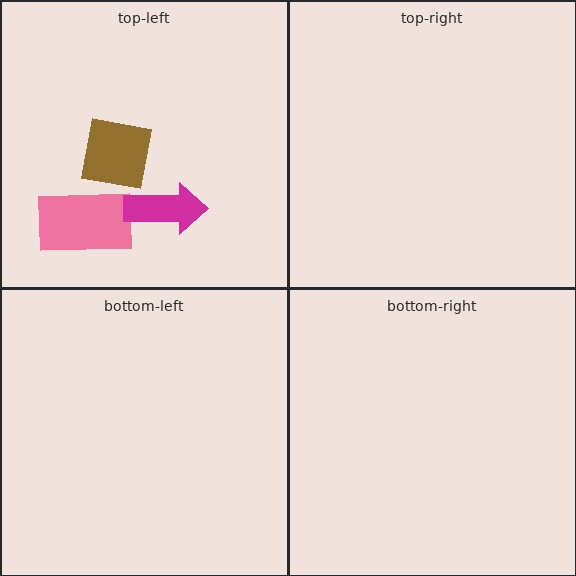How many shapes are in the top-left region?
3.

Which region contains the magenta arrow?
The top-left region.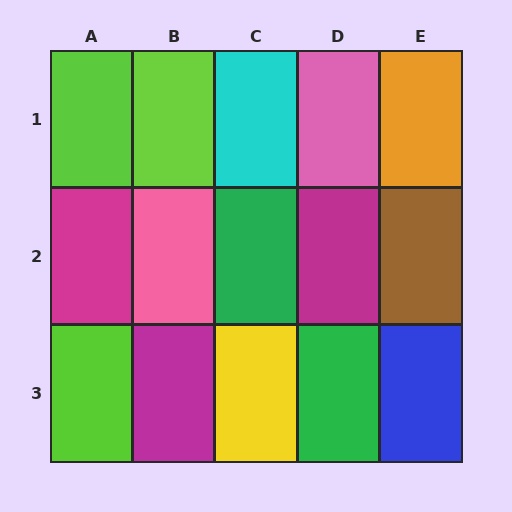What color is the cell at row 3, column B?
Magenta.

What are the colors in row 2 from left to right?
Magenta, pink, green, magenta, brown.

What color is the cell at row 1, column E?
Orange.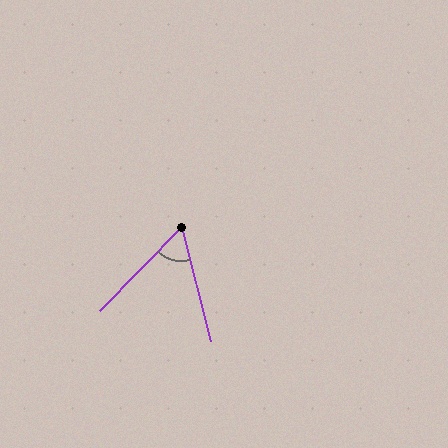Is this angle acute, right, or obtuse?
It is acute.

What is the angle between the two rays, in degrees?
Approximately 59 degrees.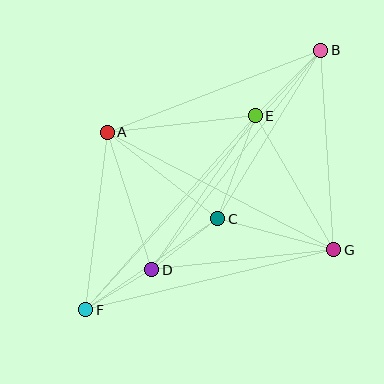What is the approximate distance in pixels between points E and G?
The distance between E and G is approximately 155 pixels.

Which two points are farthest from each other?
Points B and F are farthest from each other.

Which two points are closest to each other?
Points D and F are closest to each other.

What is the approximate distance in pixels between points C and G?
The distance between C and G is approximately 120 pixels.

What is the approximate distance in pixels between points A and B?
The distance between A and B is approximately 229 pixels.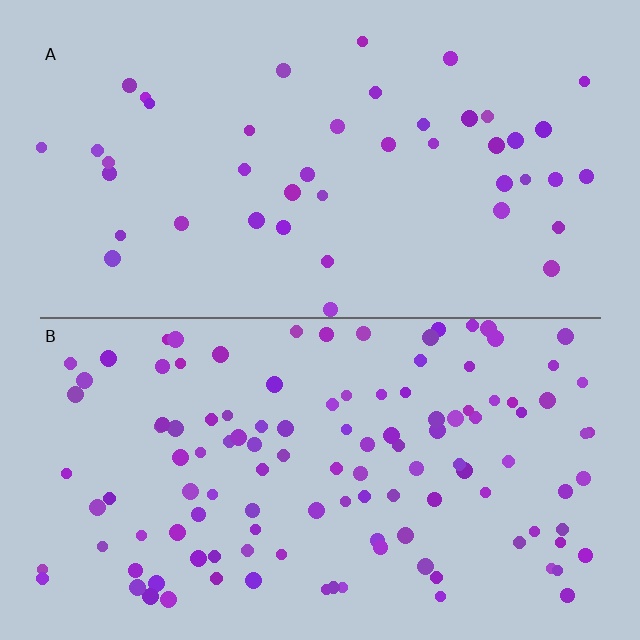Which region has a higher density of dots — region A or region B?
B (the bottom).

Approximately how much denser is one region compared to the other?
Approximately 2.7× — region B over region A.